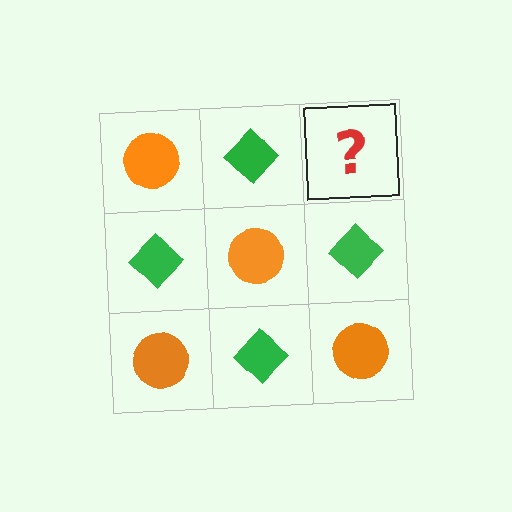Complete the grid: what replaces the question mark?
The question mark should be replaced with an orange circle.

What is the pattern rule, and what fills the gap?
The rule is that it alternates orange circle and green diamond in a checkerboard pattern. The gap should be filled with an orange circle.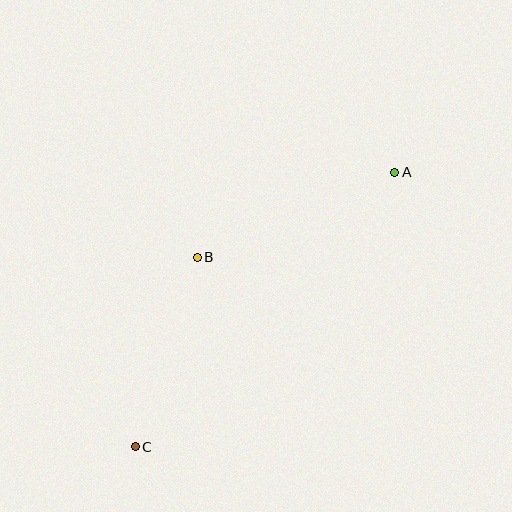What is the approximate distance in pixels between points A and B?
The distance between A and B is approximately 215 pixels.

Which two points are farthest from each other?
Points A and C are farthest from each other.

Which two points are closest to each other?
Points B and C are closest to each other.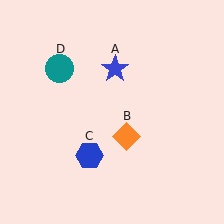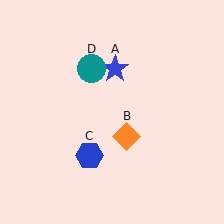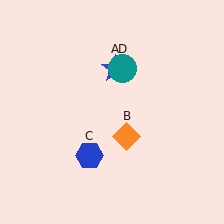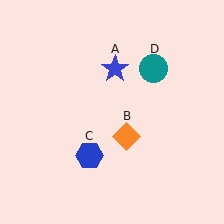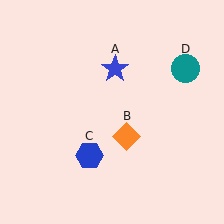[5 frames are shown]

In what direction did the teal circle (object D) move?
The teal circle (object D) moved right.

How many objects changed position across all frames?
1 object changed position: teal circle (object D).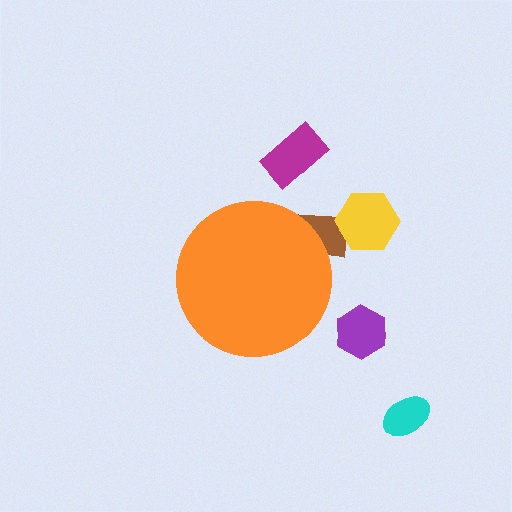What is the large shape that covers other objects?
An orange circle.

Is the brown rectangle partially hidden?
Yes, the brown rectangle is partially hidden behind the orange circle.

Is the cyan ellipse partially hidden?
No, the cyan ellipse is fully visible.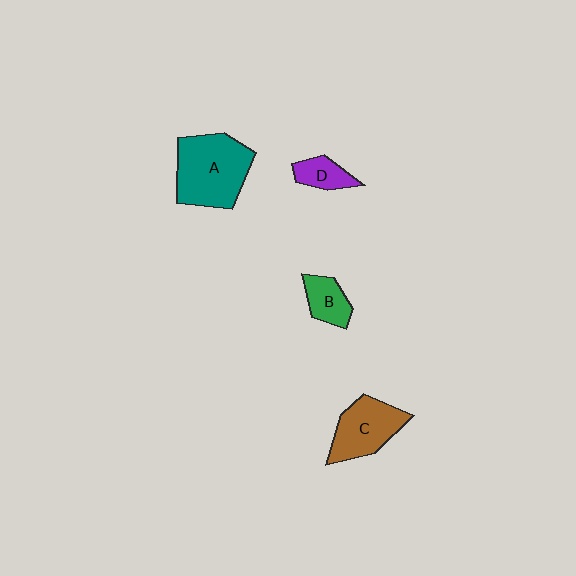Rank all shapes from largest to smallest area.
From largest to smallest: A (teal), C (brown), B (green), D (purple).